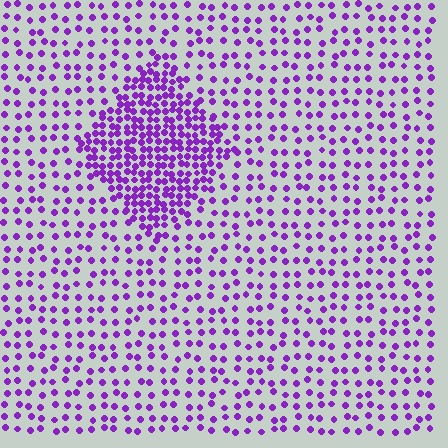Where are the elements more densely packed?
The elements are more densely packed inside the diamond boundary.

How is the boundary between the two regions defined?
The boundary is defined by a change in element density (approximately 2.5x ratio). All elements are the same color, size, and shape.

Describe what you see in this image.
The image contains small purple elements arranged at two different densities. A diamond-shaped region is visible where the elements are more densely packed than the surrounding area.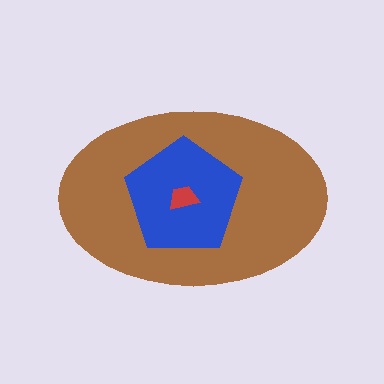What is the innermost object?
The red trapezoid.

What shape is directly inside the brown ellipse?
The blue pentagon.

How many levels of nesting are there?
3.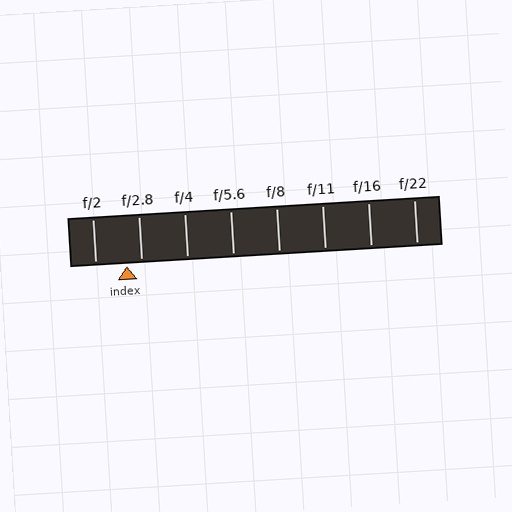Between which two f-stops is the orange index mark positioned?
The index mark is between f/2 and f/2.8.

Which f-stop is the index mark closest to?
The index mark is closest to f/2.8.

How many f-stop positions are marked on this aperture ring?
There are 8 f-stop positions marked.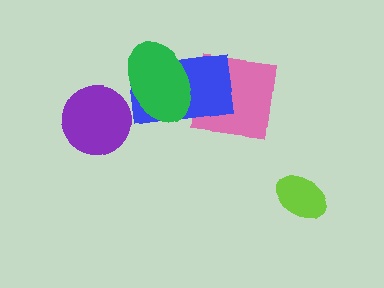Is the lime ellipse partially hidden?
No, no other shape covers it.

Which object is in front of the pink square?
The blue rectangle is in front of the pink square.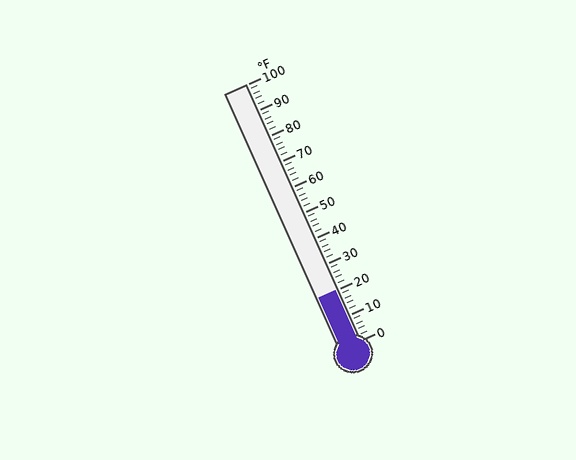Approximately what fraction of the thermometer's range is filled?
The thermometer is filled to approximately 20% of its range.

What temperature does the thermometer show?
The thermometer shows approximately 20°F.